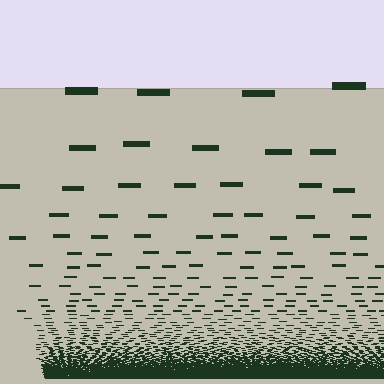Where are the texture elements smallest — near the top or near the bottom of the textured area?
Near the bottom.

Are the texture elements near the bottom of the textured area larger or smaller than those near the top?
Smaller. The gradient is inverted — elements near the bottom are smaller and denser.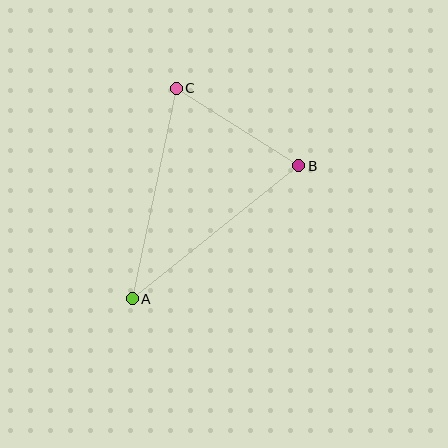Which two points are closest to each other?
Points B and C are closest to each other.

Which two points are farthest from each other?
Points A and C are farthest from each other.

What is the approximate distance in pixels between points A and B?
The distance between A and B is approximately 213 pixels.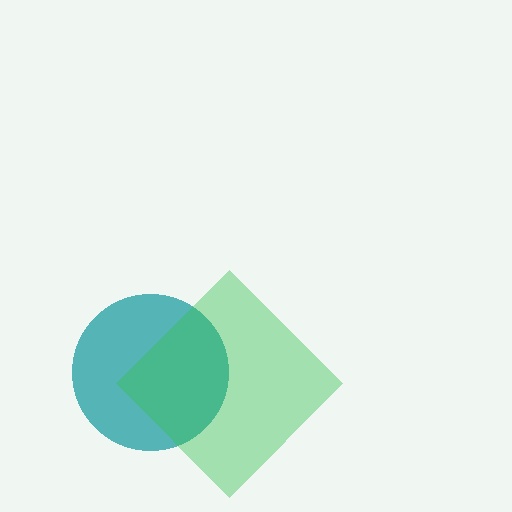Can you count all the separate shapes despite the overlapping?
Yes, there are 2 separate shapes.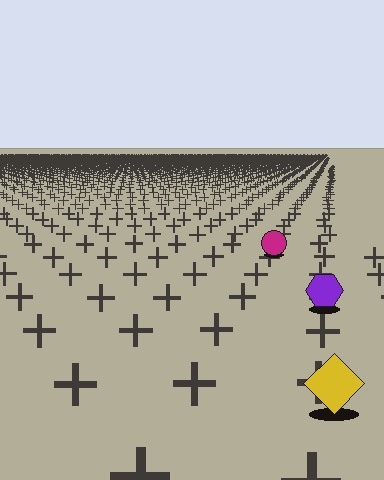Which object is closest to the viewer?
The yellow diamond is closest. The texture marks near it are larger and more spread out.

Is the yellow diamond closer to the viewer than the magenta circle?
Yes. The yellow diamond is closer — you can tell from the texture gradient: the ground texture is coarser near it.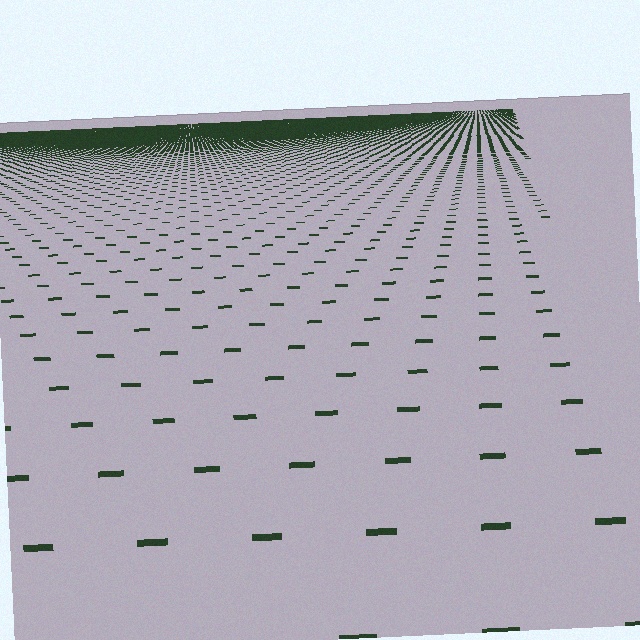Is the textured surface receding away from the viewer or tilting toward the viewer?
The surface is receding away from the viewer. Texture elements get smaller and denser toward the top.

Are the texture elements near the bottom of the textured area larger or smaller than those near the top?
Larger. Near the bottom, elements are closer to the viewer and appear at a bigger on-screen size.